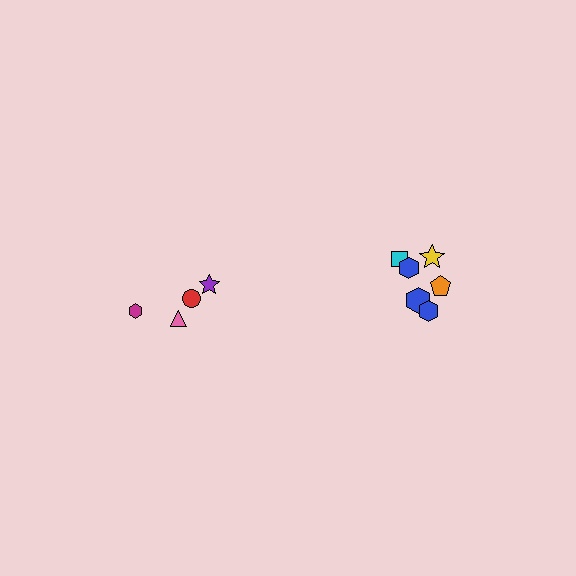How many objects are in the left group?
There are 4 objects.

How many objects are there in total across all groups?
There are 10 objects.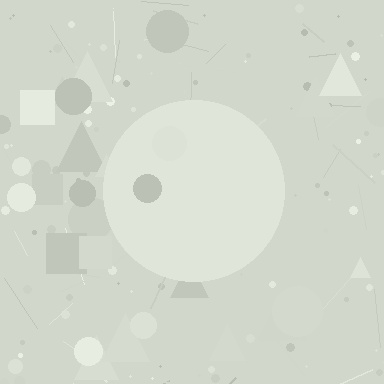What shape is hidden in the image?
A circle is hidden in the image.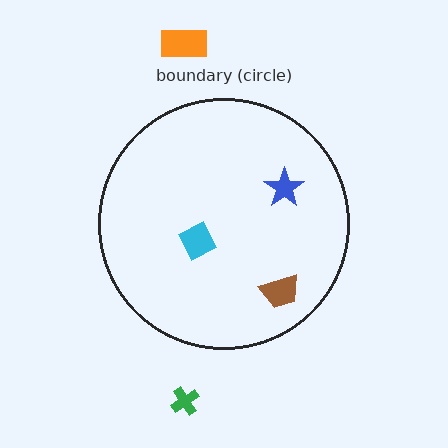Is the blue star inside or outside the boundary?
Inside.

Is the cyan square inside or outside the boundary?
Inside.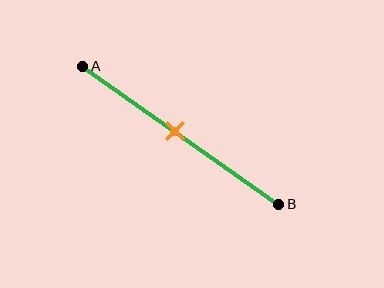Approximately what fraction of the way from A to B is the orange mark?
The orange mark is approximately 45% of the way from A to B.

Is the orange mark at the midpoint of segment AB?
Yes, the mark is approximately at the midpoint.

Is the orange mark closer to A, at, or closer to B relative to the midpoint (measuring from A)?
The orange mark is approximately at the midpoint of segment AB.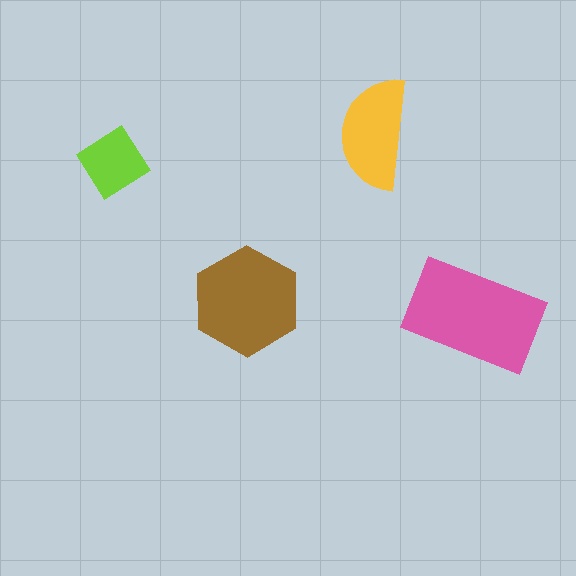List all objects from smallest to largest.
The lime diamond, the yellow semicircle, the brown hexagon, the pink rectangle.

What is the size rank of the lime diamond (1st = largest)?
4th.